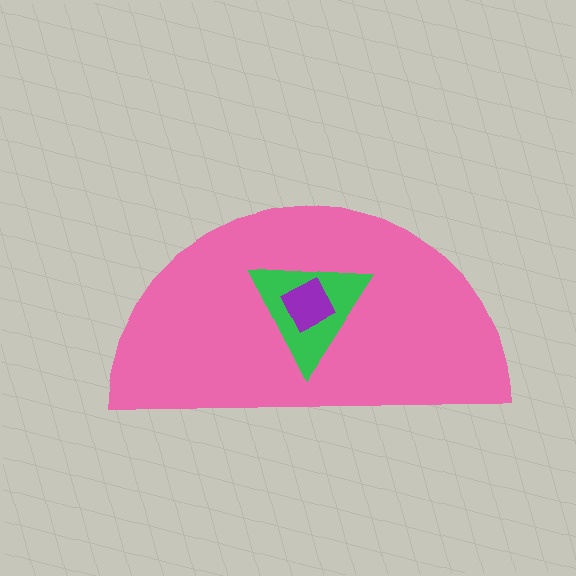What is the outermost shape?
The pink semicircle.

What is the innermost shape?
The purple diamond.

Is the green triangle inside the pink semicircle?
Yes.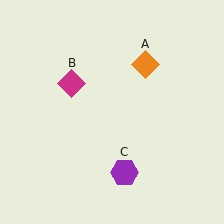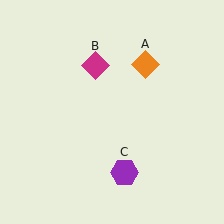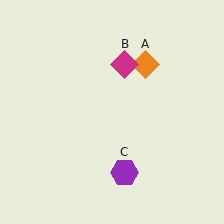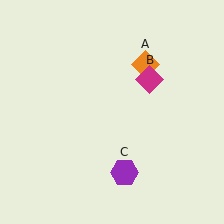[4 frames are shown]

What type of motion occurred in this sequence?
The magenta diamond (object B) rotated clockwise around the center of the scene.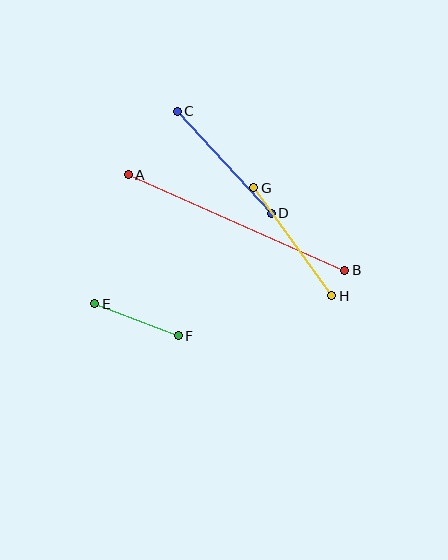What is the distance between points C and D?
The distance is approximately 139 pixels.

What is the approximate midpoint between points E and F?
The midpoint is at approximately (137, 320) pixels.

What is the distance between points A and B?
The distance is approximately 237 pixels.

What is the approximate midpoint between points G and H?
The midpoint is at approximately (293, 242) pixels.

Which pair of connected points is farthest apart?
Points A and B are farthest apart.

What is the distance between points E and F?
The distance is approximately 89 pixels.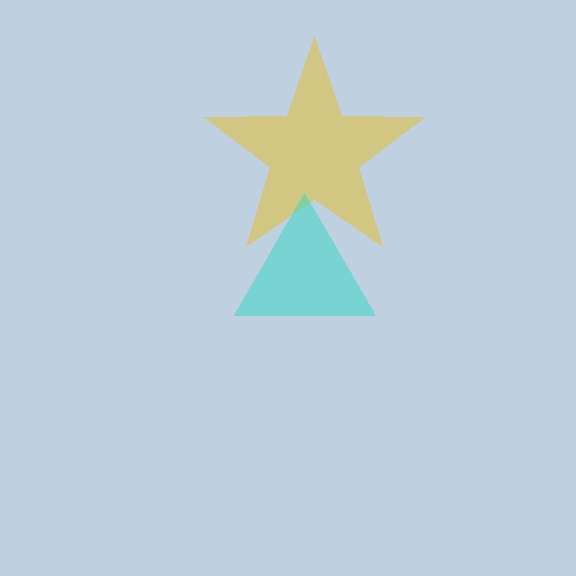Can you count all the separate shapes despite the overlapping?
Yes, there are 2 separate shapes.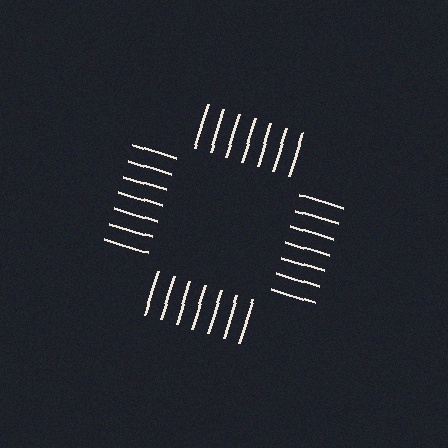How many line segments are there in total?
28 — 7 along each of the 4 edges.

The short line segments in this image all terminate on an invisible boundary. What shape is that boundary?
An illusory square — the line segments terminate on its edges but no continuous stroke is drawn.